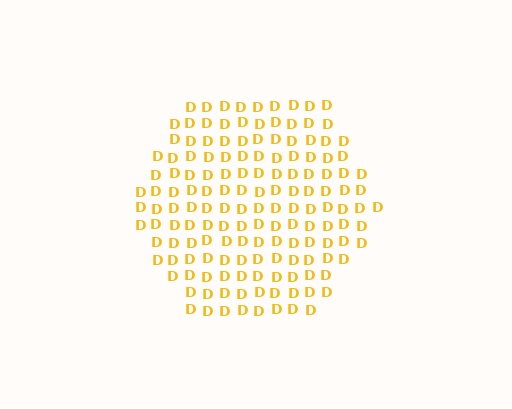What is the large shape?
The large shape is a hexagon.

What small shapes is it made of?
It is made of small letter D's.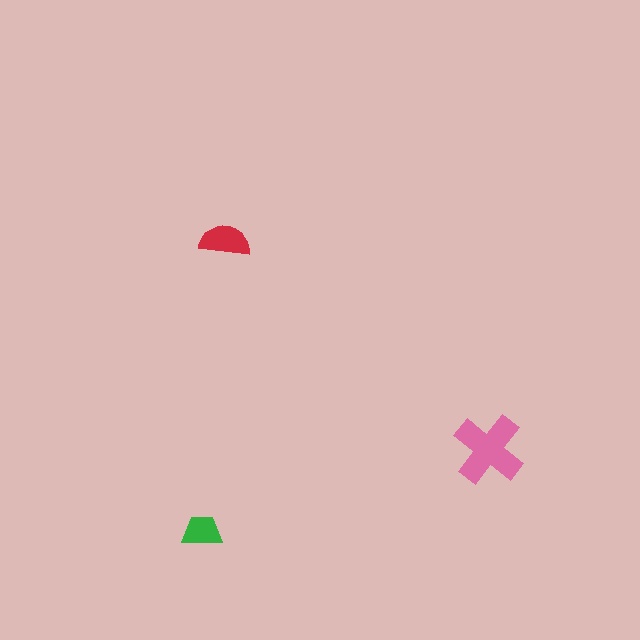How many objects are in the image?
There are 3 objects in the image.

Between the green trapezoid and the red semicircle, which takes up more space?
The red semicircle.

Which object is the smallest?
The green trapezoid.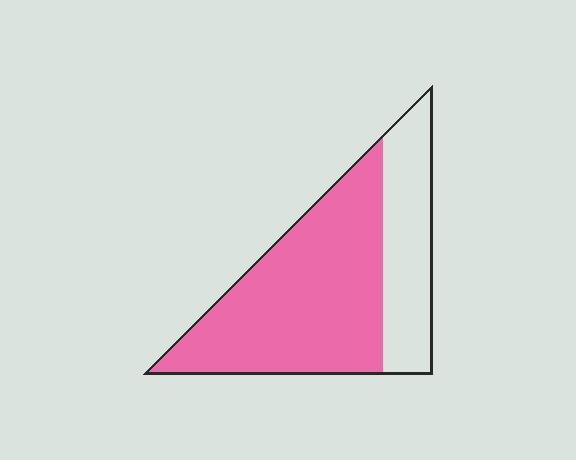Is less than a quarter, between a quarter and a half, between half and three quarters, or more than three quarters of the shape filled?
Between half and three quarters.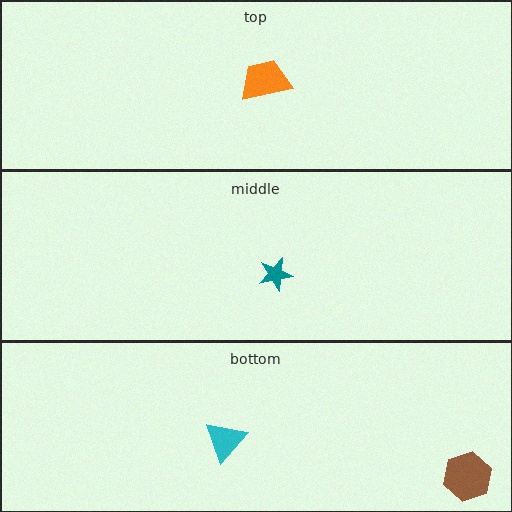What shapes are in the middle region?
The teal star.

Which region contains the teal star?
The middle region.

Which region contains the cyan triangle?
The bottom region.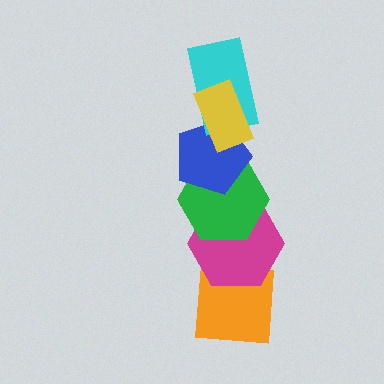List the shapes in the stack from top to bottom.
From top to bottom: the yellow rectangle, the cyan rectangle, the blue pentagon, the green hexagon, the magenta hexagon, the orange square.